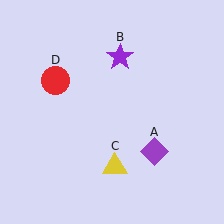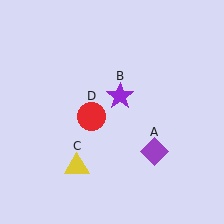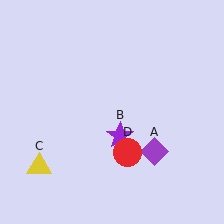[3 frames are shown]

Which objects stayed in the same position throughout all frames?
Purple diamond (object A) remained stationary.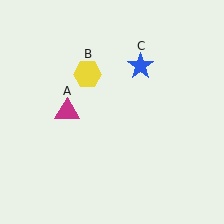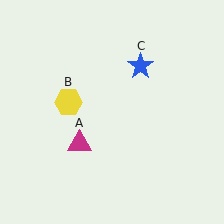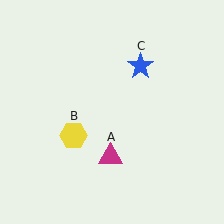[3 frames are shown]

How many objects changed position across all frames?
2 objects changed position: magenta triangle (object A), yellow hexagon (object B).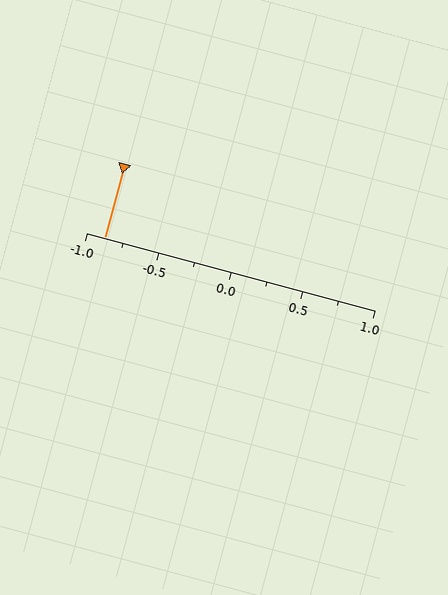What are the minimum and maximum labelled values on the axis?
The axis runs from -1.0 to 1.0.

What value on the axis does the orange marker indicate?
The marker indicates approximately -0.88.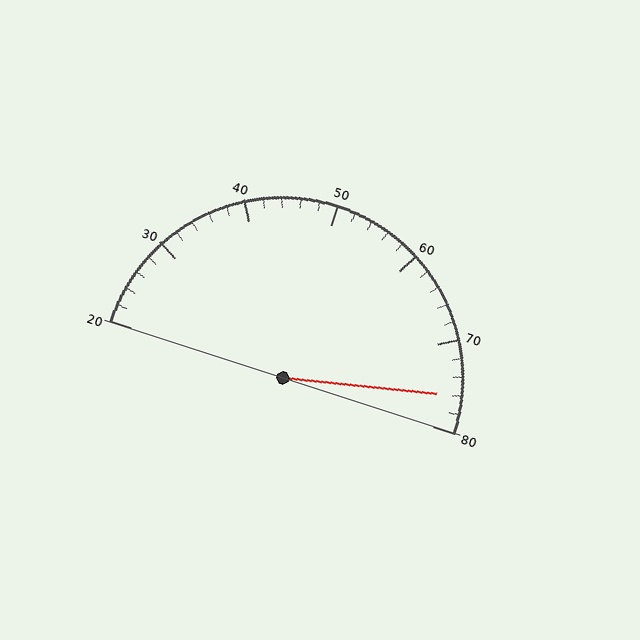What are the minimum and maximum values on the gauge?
The gauge ranges from 20 to 80.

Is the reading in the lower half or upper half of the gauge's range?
The reading is in the upper half of the range (20 to 80).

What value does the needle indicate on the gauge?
The needle indicates approximately 76.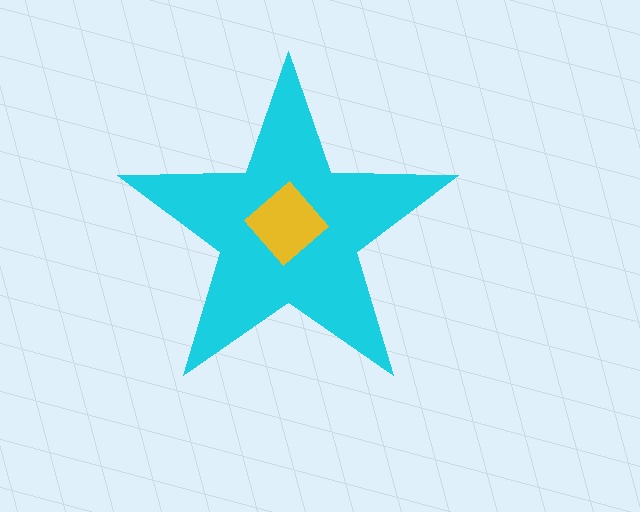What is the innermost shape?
The yellow diamond.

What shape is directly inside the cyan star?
The yellow diamond.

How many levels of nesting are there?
2.